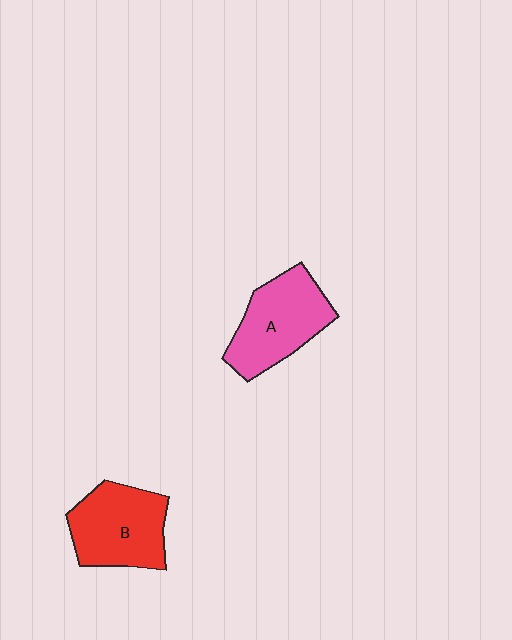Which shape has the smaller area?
Shape A (pink).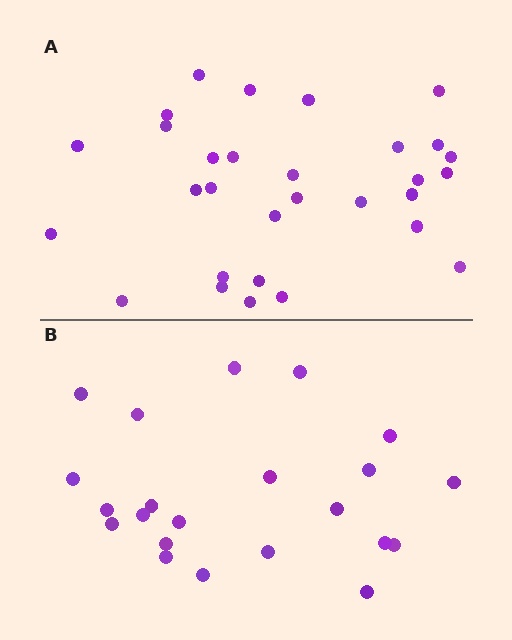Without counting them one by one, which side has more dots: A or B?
Region A (the top region) has more dots.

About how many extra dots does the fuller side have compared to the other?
Region A has roughly 8 or so more dots than region B.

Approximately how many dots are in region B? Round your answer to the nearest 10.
About 20 dots. (The exact count is 22, which rounds to 20.)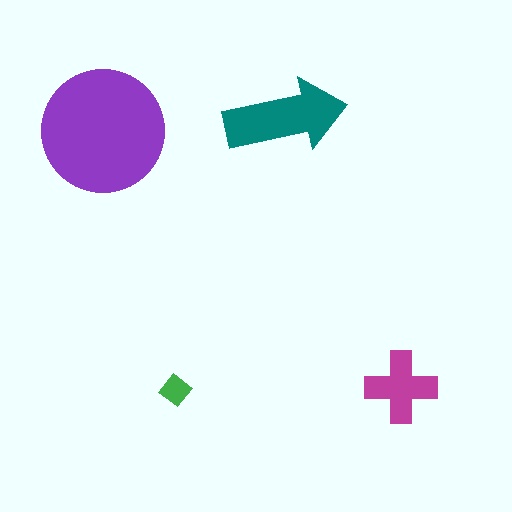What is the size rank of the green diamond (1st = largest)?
4th.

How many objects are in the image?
There are 4 objects in the image.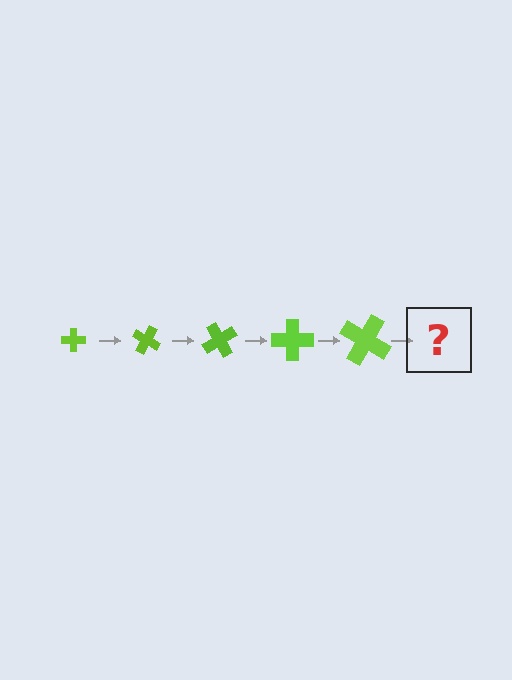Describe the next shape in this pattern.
It should be a cross, larger than the previous one and rotated 150 degrees from the start.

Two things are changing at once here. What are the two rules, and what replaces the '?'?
The two rules are that the cross grows larger each step and it rotates 30 degrees each step. The '?' should be a cross, larger than the previous one and rotated 150 degrees from the start.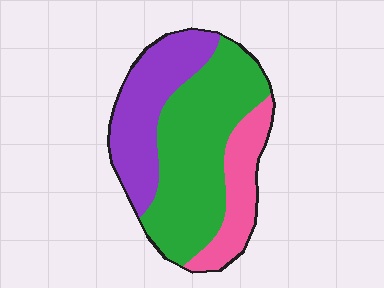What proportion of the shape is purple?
Purple covers 30% of the shape.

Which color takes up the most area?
Green, at roughly 50%.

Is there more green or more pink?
Green.